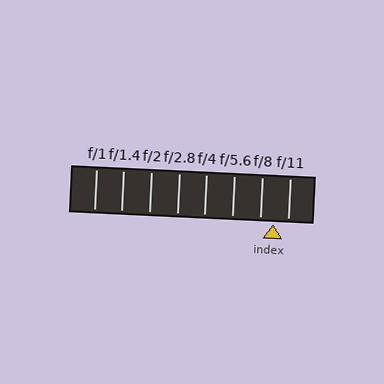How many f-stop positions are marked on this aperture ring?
There are 8 f-stop positions marked.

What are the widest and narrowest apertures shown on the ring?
The widest aperture shown is f/1 and the narrowest is f/11.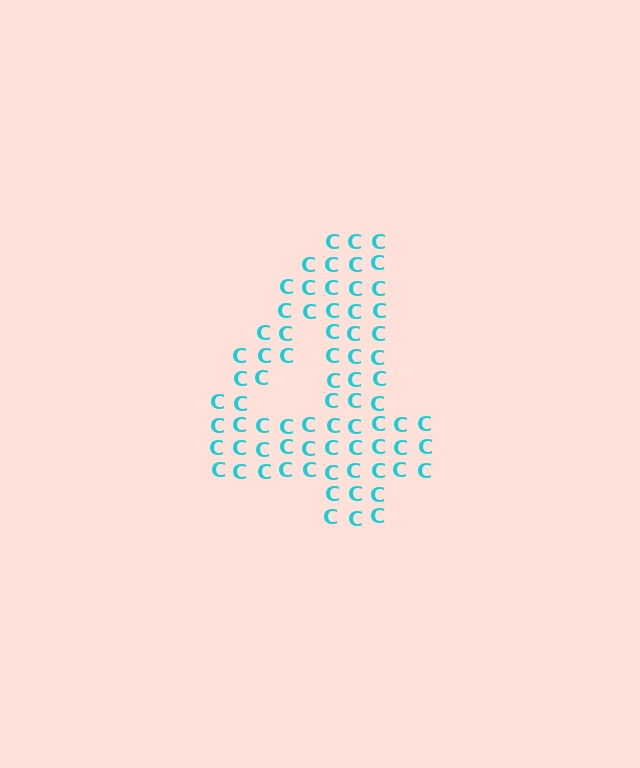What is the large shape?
The large shape is the digit 4.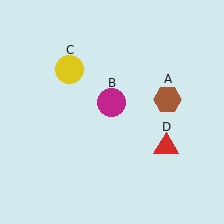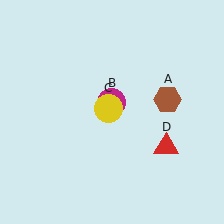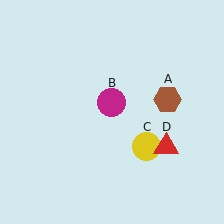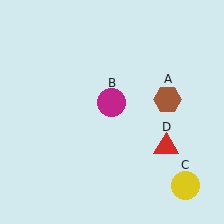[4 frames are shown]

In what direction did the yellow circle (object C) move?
The yellow circle (object C) moved down and to the right.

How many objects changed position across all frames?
1 object changed position: yellow circle (object C).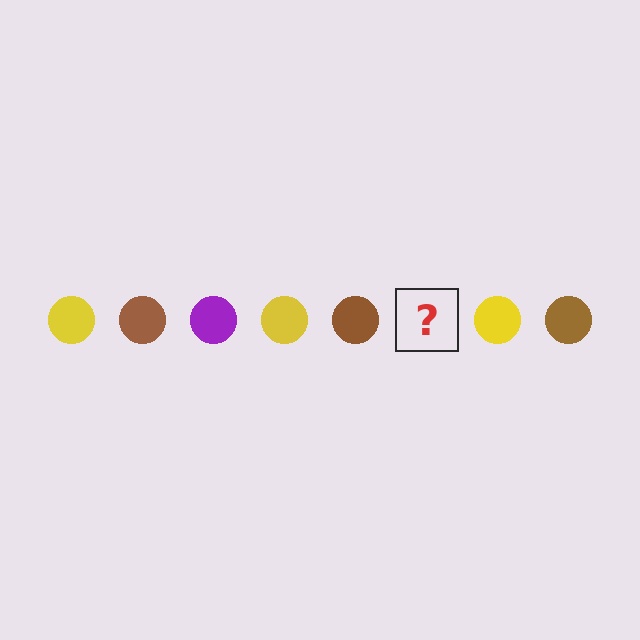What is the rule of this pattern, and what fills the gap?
The rule is that the pattern cycles through yellow, brown, purple circles. The gap should be filled with a purple circle.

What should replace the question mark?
The question mark should be replaced with a purple circle.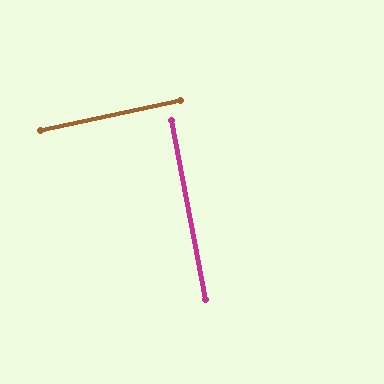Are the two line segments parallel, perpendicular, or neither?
Perpendicular — they meet at approximately 89°.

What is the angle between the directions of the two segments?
Approximately 89 degrees.